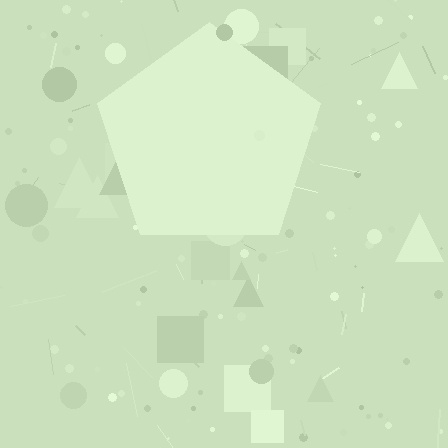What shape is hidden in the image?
A pentagon is hidden in the image.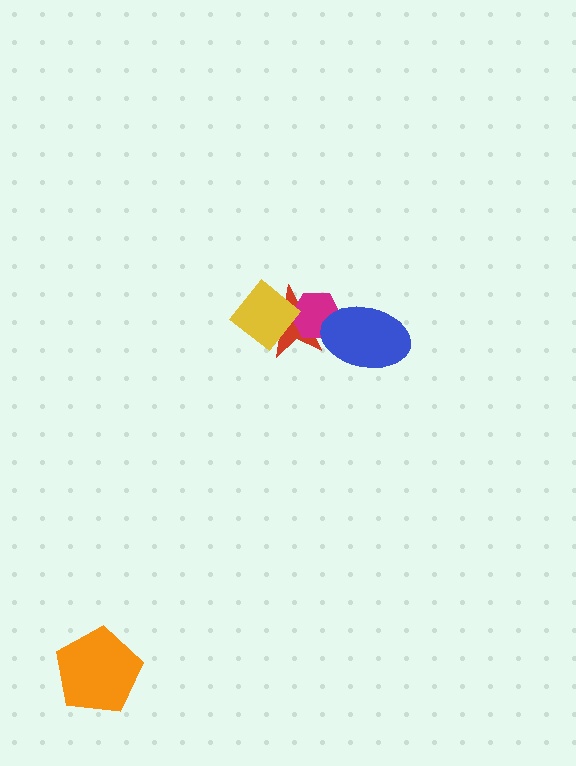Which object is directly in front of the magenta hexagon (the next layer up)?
The blue ellipse is directly in front of the magenta hexagon.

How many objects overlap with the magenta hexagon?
3 objects overlap with the magenta hexagon.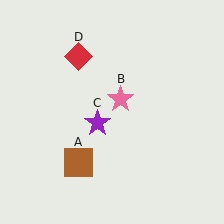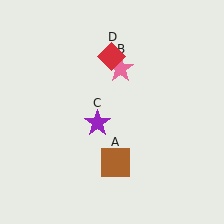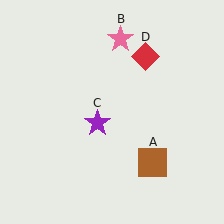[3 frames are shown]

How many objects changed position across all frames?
3 objects changed position: brown square (object A), pink star (object B), red diamond (object D).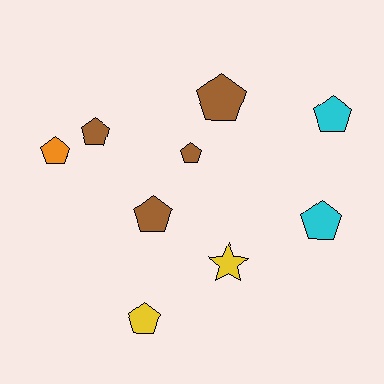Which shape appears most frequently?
Pentagon, with 8 objects.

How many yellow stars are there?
There is 1 yellow star.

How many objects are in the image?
There are 9 objects.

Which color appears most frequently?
Brown, with 4 objects.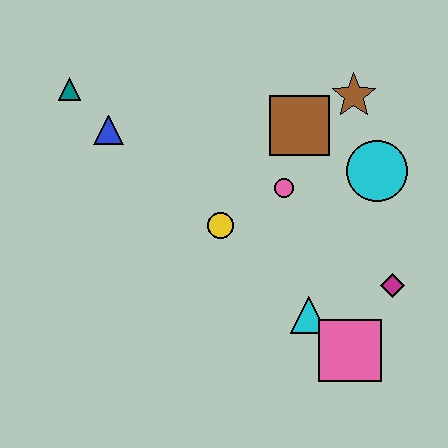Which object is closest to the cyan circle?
The brown star is closest to the cyan circle.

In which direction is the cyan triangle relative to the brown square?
The cyan triangle is below the brown square.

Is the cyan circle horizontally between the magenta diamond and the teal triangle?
Yes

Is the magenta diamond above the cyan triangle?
Yes